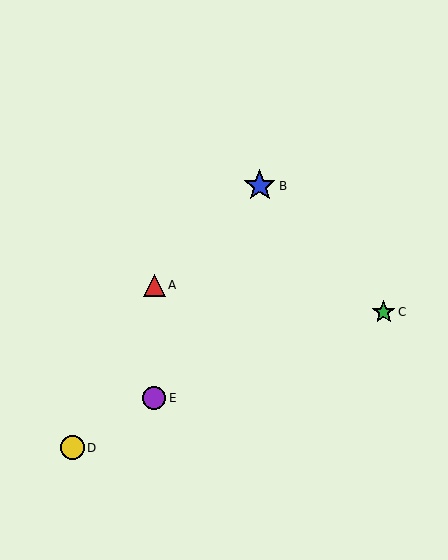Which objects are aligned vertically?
Objects A, E are aligned vertically.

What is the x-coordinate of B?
Object B is at x≈260.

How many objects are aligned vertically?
2 objects (A, E) are aligned vertically.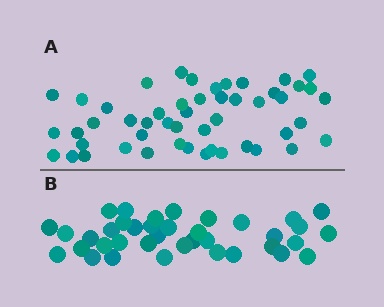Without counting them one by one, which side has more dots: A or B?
Region A (the top region) has more dots.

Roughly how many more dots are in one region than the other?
Region A has roughly 12 or so more dots than region B.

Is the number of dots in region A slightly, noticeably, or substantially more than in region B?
Region A has noticeably more, but not dramatically so. The ratio is roughly 1.3 to 1.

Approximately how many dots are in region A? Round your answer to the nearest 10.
About 50 dots.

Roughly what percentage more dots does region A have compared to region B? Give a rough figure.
About 30% more.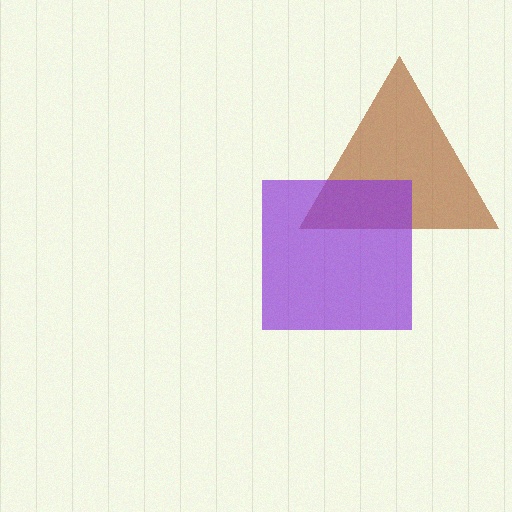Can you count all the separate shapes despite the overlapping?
Yes, there are 2 separate shapes.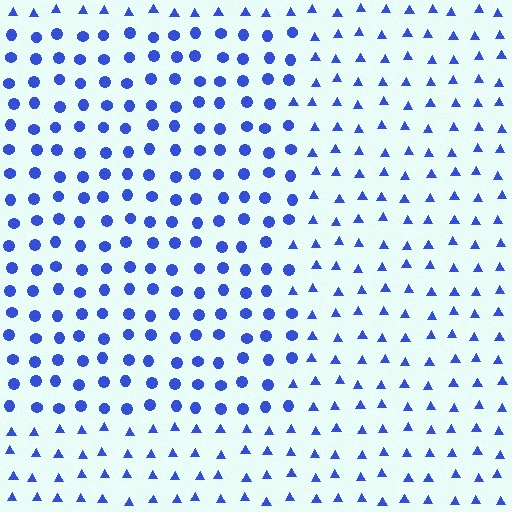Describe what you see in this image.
The image is filled with small blue elements arranged in a uniform grid. A rectangle-shaped region contains circles, while the surrounding area contains triangles. The boundary is defined purely by the change in element shape.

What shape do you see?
I see a rectangle.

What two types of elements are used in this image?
The image uses circles inside the rectangle region and triangles outside it.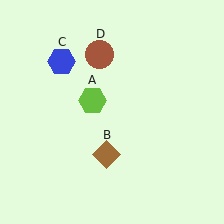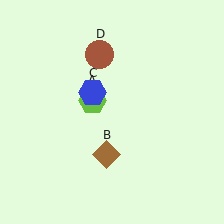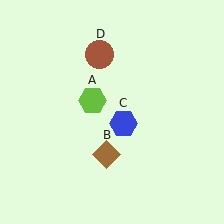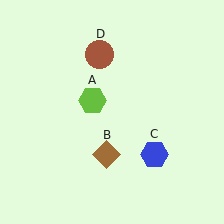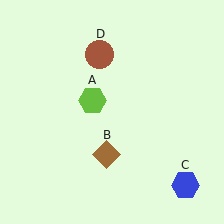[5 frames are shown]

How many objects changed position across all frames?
1 object changed position: blue hexagon (object C).